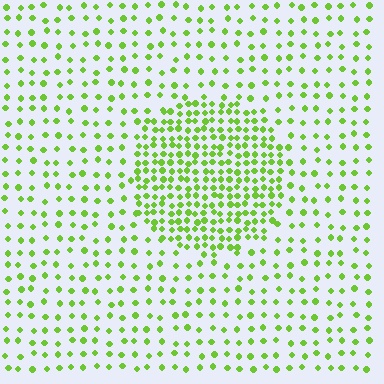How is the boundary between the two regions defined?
The boundary is defined by a change in element density (approximately 2.4x ratio). All elements are the same color, size, and shape.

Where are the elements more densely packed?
The elements are more densely packed inside the circle boundary.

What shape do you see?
I see a circle.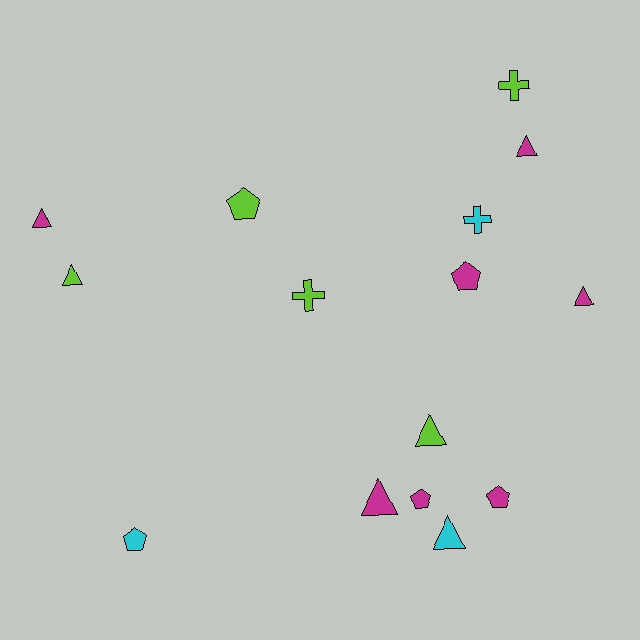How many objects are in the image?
There are 15 objects.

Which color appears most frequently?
Magenta, with 7 objects.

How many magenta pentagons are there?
There are 3 magenta pentagons.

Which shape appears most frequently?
Triangle, with 7 objects.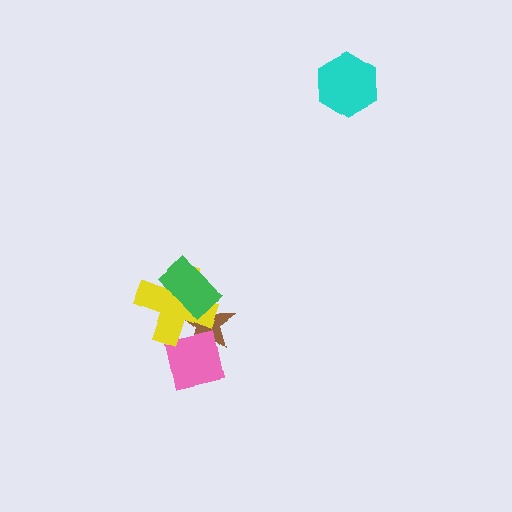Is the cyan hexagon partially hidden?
No, no other shape covers it.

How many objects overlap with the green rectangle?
2 objects overlap with the green rectangle.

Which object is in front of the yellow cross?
The green rectangle is in front of the yellow cross.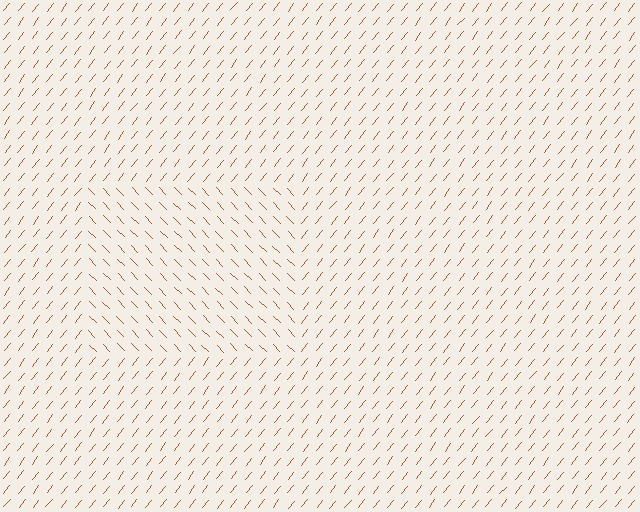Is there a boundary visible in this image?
Yes, there is a texture boundary formed by a change in line orientation.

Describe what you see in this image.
The image is filled with small brown line segments. A rectangle region in the image has lines oriented differently from the surrounding lines, creating a visible texture boundary.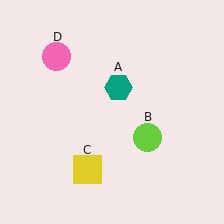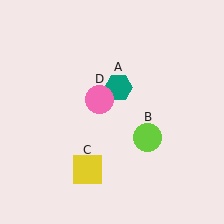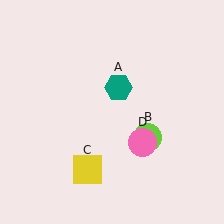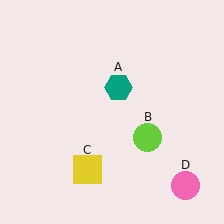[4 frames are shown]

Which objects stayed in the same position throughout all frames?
Teal hexagon (object A) and lime circle (object B) and yellow square (object C) remained stationary.